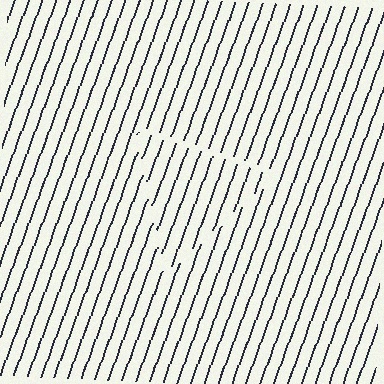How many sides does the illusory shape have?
3 sides — the line-ends trace a triangle.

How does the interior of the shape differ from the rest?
The interior of the shape contains the same grating, shifted by half a period — the contour is defined by the phase discontinuity where line-ends from the inner and outer gratings abut.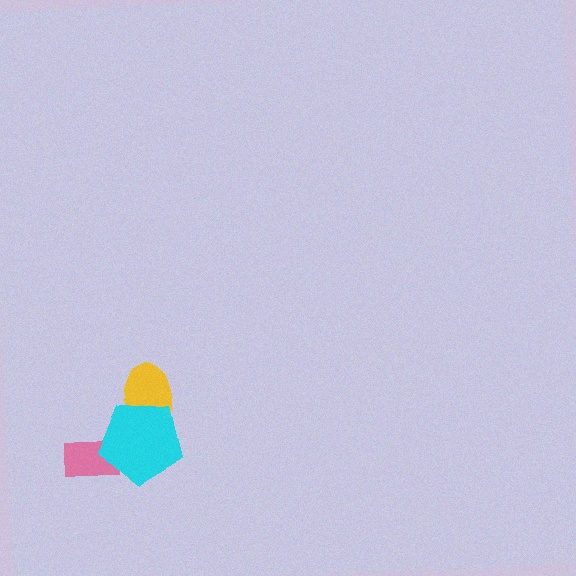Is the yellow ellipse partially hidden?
Yes, it is partially covered by another shape.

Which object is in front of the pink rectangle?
The cyan pentagon is in front of the pink rectangle.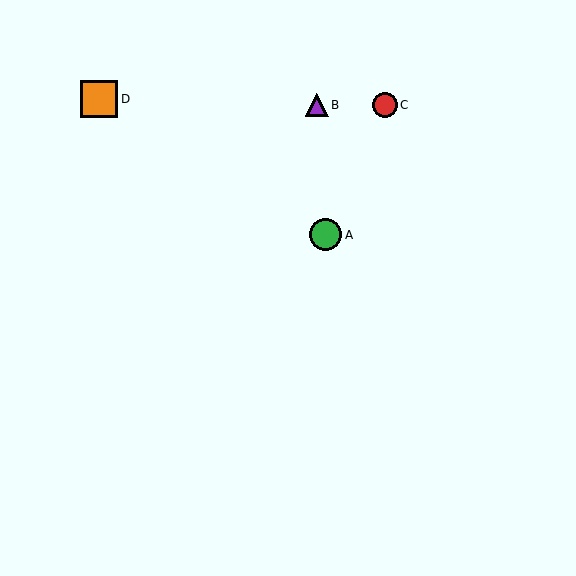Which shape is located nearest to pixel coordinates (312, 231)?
The green circle (labeled A) at (326, 235) is nearest to that location.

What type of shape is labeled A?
Shape A is a green circle.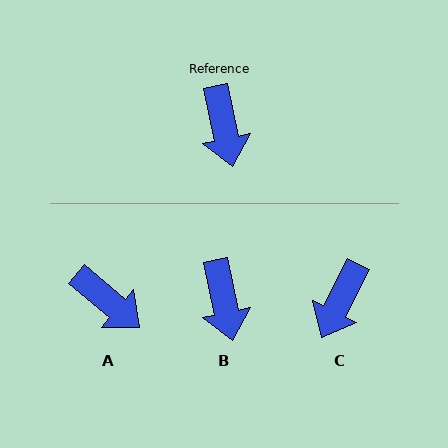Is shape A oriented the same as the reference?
No, it is off by about 38 degrees.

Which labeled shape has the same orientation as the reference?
B.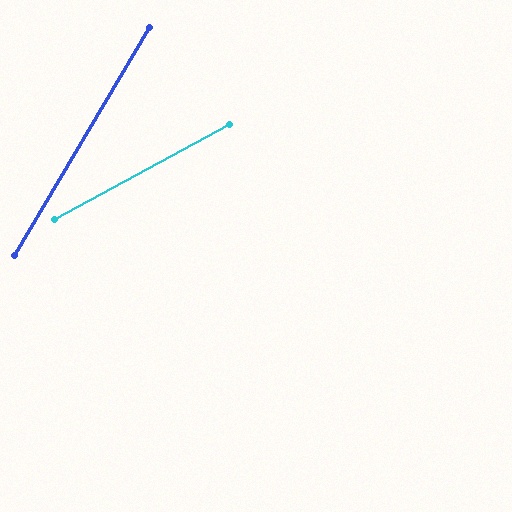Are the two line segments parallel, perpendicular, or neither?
Neither parallel nor perpendicular — they differ by about 31°.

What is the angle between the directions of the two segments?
Approximately 31 degrees.